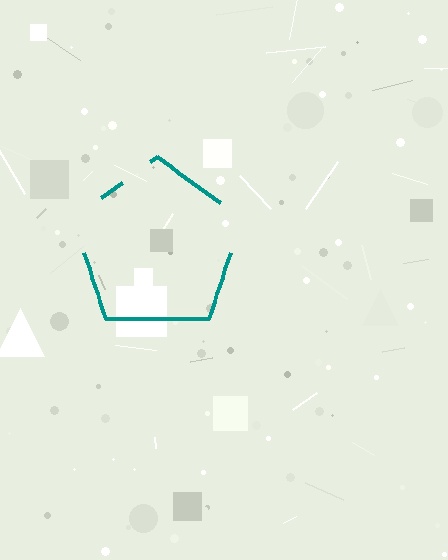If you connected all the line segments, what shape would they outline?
They would outline a pentagon.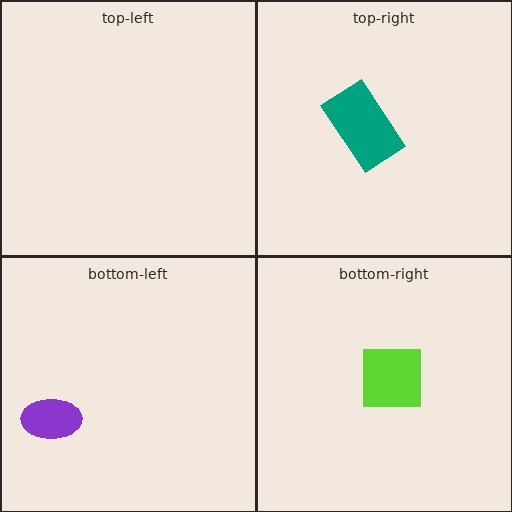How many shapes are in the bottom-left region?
1.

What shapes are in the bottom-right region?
The lime square.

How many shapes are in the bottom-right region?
1.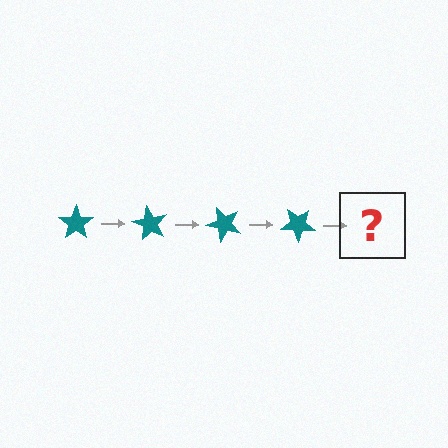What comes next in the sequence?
The next element should be a teal star rotated 240 degrees.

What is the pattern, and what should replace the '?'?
The pattern is that the star rotates 60 degrees each step. The '?' should be a teal star rotated 240 degrees.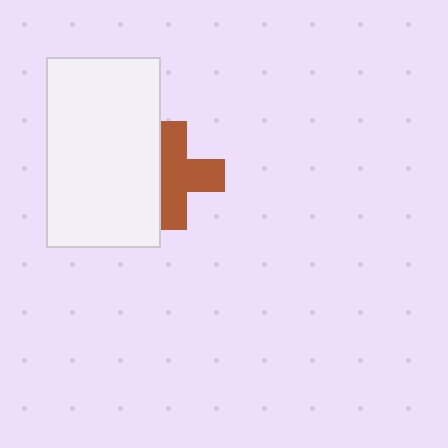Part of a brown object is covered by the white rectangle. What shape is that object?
It is a cross.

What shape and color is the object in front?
The object in front is a white rectangle.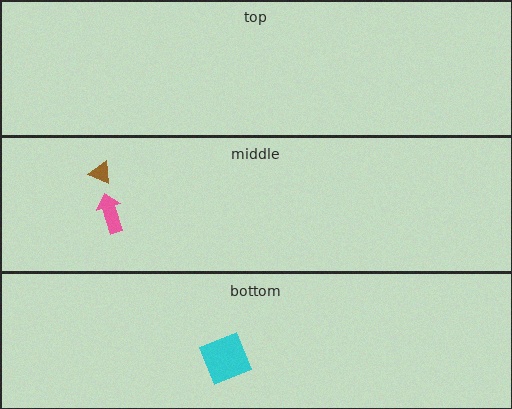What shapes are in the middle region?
The brown triangle, the pink arrow.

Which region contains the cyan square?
The bottom region.